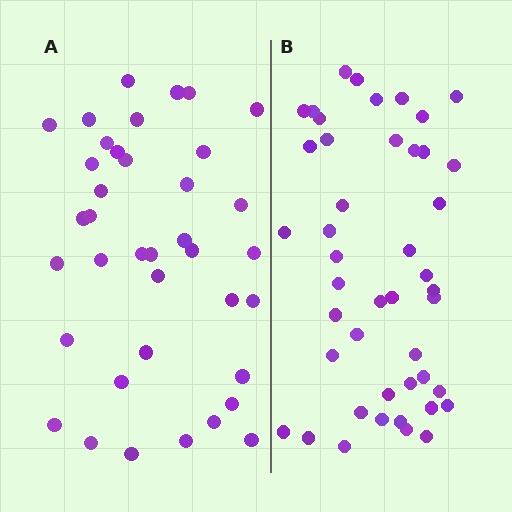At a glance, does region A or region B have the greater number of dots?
Region B (the right region) has more dots.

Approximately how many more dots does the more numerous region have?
Region B has roughly 8 or so more dots than region A.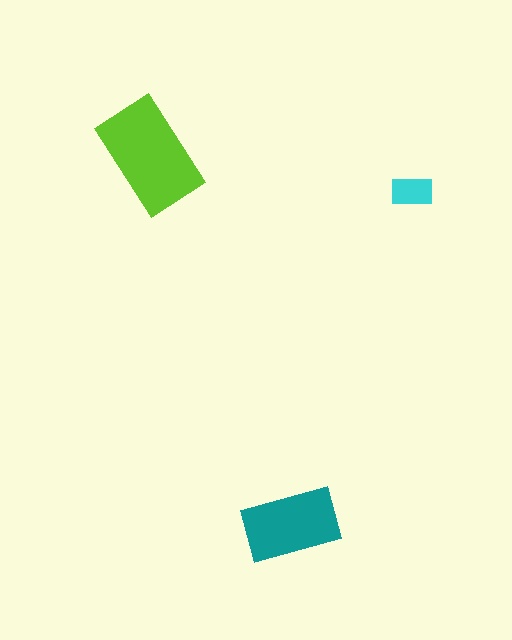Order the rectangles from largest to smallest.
the lime one, the teal one, the cyan one.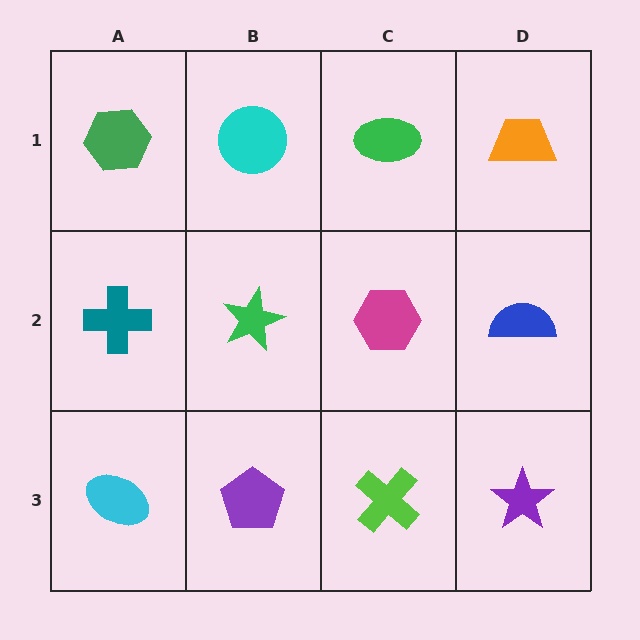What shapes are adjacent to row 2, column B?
A cyan circle (row 1, column B), a purple pentagon (row 3, column B), a teal cross (row 2, column A), a magenta hexagon (row 2, column C).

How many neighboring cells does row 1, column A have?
2.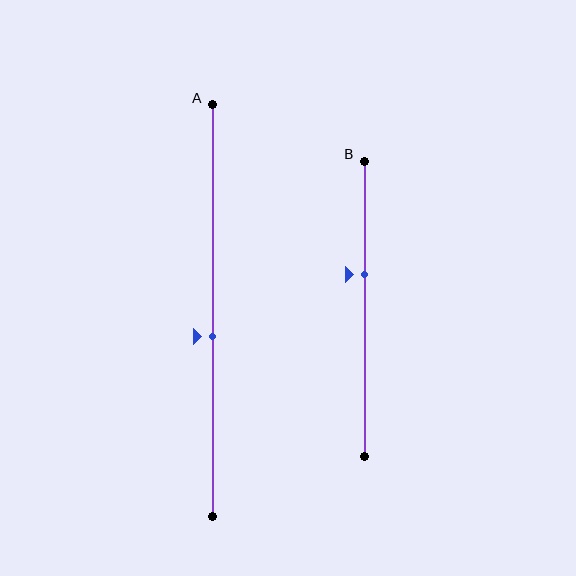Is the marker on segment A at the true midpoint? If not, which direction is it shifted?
No, the marker on segment A is shifted downward by about 6% of the segment length.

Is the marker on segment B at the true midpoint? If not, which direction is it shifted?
No, the marker on segment B is shifted upward by about 12% of the segment length.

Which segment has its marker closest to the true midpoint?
Segment A has its marker closest to the true midpoint.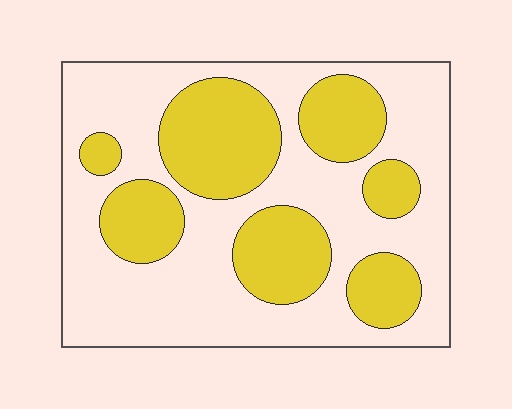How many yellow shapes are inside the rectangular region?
7.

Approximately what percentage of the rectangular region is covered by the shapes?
Approximately 35%.